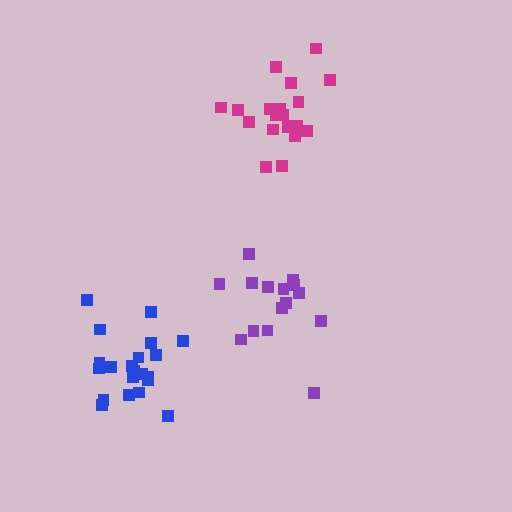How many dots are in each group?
Group 1: 20 dots, Group 2: 21 dots, Group 3: 15 dots (56 total).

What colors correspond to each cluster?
The clusters are colored: magenta, blue, purple.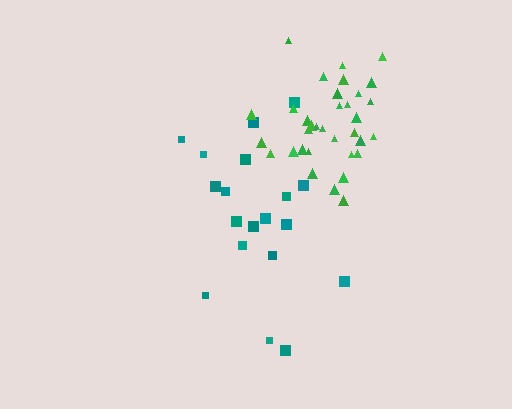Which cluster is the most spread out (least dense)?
Teal.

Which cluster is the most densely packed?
Green.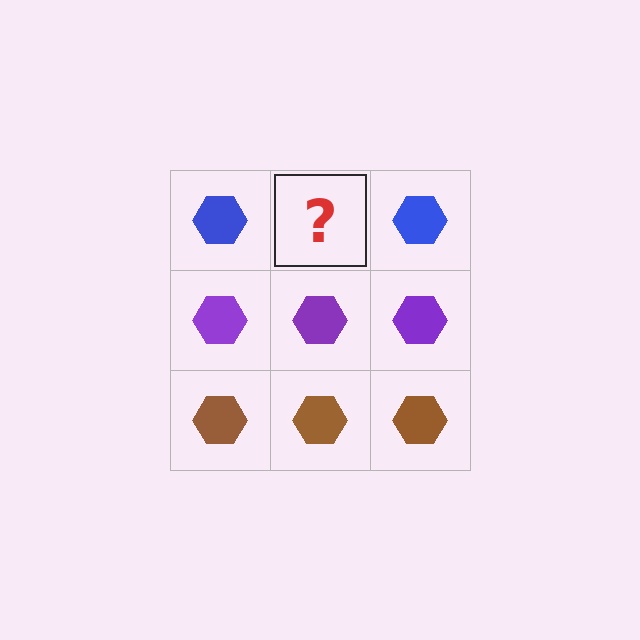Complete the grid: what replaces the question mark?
The question mark should be replaced with a blue hexagon.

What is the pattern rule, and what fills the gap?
The rule is that each row has a consistent color. The gap should be filled with a blue hexagon.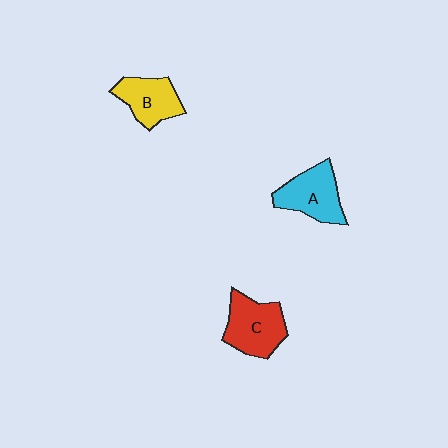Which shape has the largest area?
Shape C (red).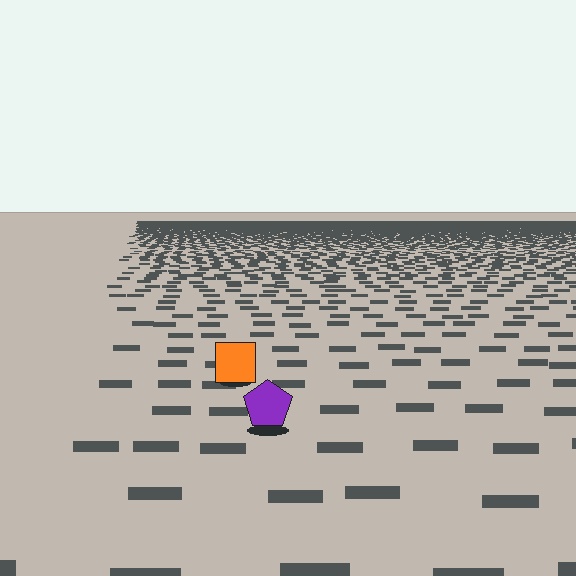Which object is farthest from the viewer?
The orange square is farthest from the viewer. It appears smaller and the ground texture around it is denser.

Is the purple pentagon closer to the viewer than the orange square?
Yes. The purple pentagon is closer — you can tell from the texture gradient: the ground texture is coarser near it.